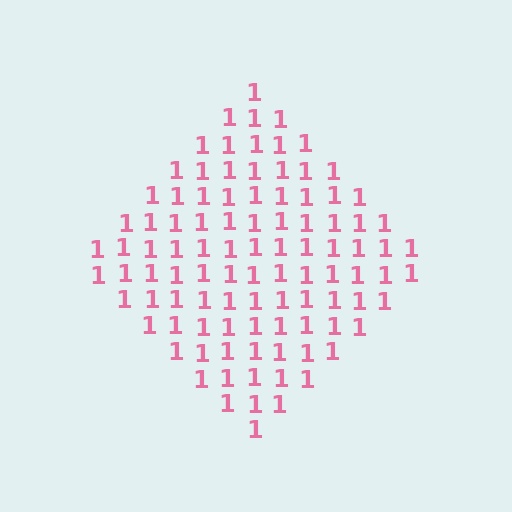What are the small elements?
The small elements are digit 1's.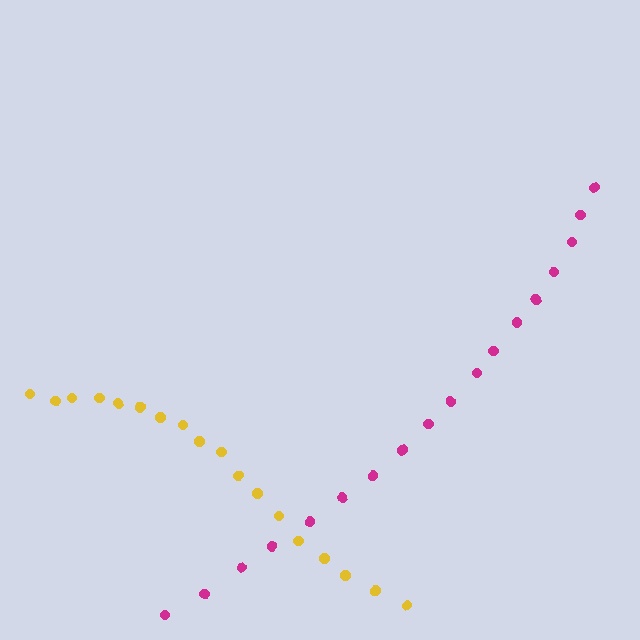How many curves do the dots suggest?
There are 2 distinct paths.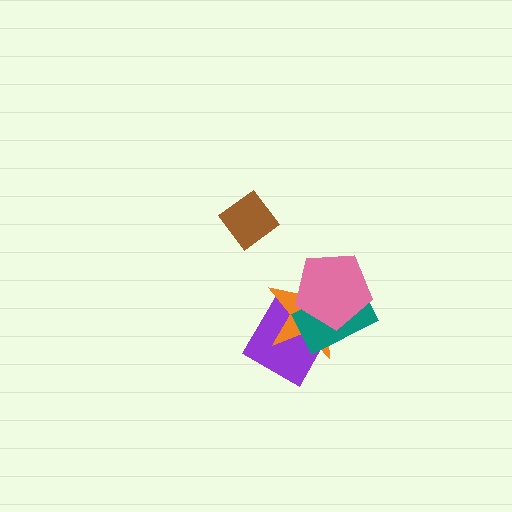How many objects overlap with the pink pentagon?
3 objects overlap with the pink pentagon.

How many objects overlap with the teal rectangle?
3 objects overlap with the teal rectangle.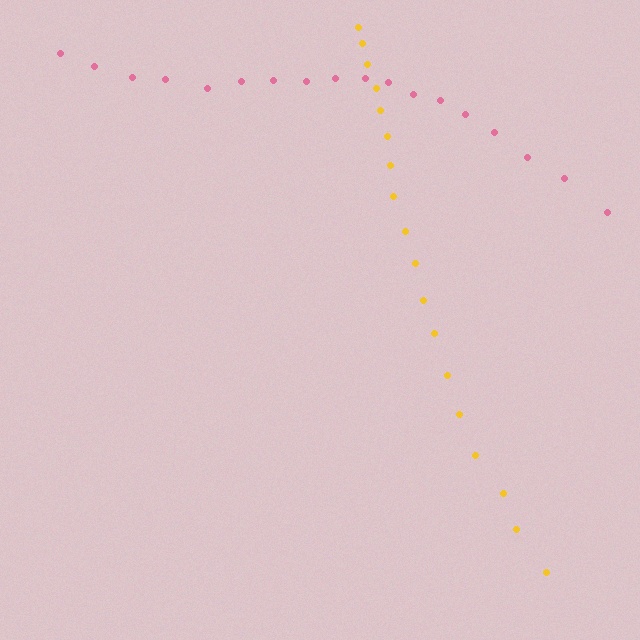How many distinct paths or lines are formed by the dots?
There are 2 distinct paths.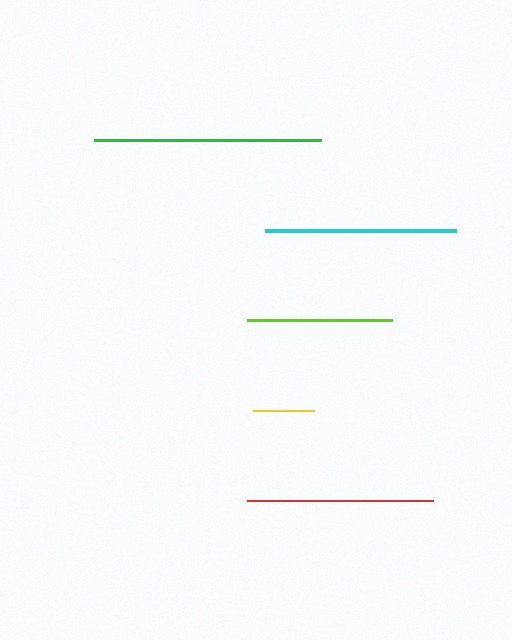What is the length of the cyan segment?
The cyan segment is approximately 191 pixels long.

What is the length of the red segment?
The red segment is approximately 187 pixels long.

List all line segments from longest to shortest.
From longest to shortest: green, cyan, red, lime, yellow.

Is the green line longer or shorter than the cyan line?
The green line is longer than the cyan line.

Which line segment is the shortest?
The yellow line is the shortest at approximately 61 pixels.